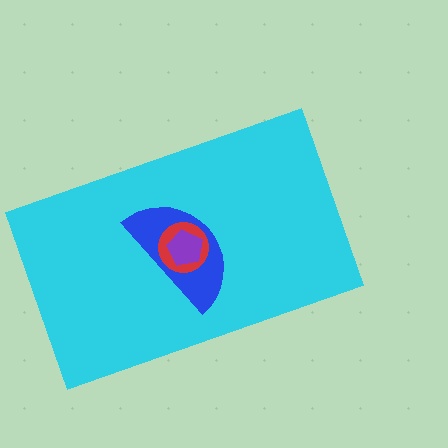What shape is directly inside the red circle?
The purple pentagon.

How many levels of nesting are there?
4.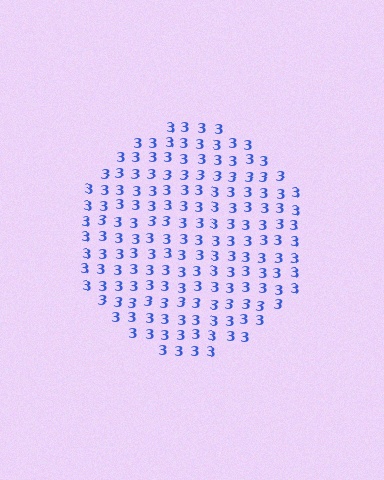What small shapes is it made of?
It is made of small digit 3's.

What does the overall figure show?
The overall figure shows a circle.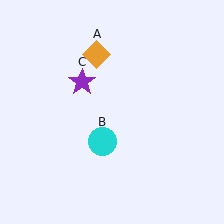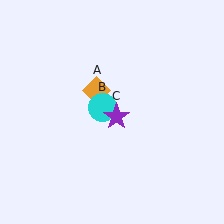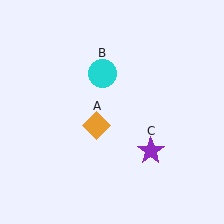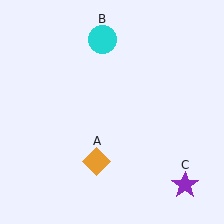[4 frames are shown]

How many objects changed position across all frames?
3 objects changed position: orange diamond (object A), cyan circle (object B), purple star (object C).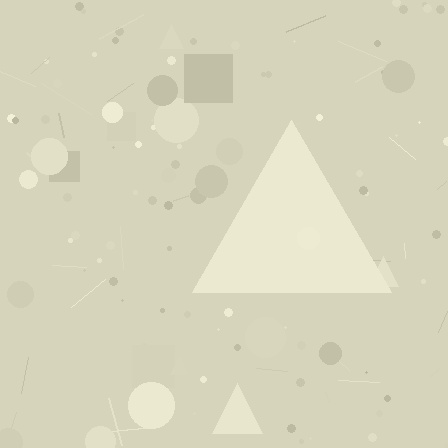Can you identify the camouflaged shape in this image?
The camouflaged shape is a triangle.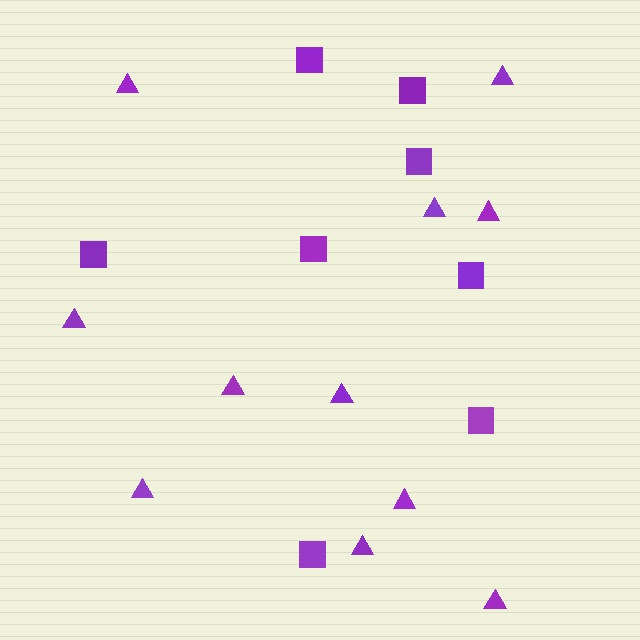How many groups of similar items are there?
There are 2 groups: one group of squares (8) and one group of triangles (11).